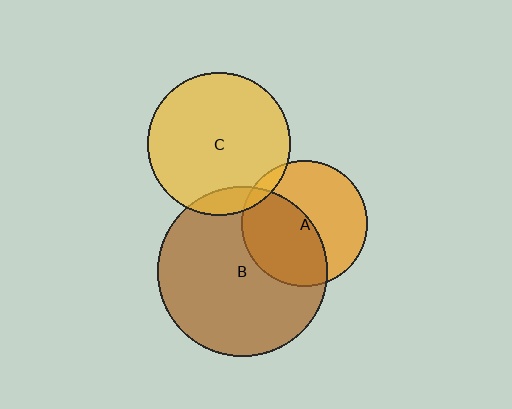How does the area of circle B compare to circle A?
Approximately 1.8 times.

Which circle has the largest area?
Circle B (brown).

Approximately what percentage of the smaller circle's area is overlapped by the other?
Approximately 50%.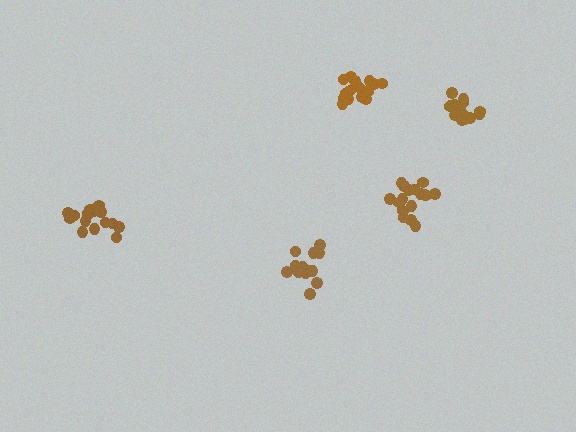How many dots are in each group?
Group 1: 15 dots, Group 2: 16 dots, Group 3: 18 dots, Group 4: 16 dots, Group 5: 17 dots (82 total).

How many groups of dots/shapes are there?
There are 5 groups.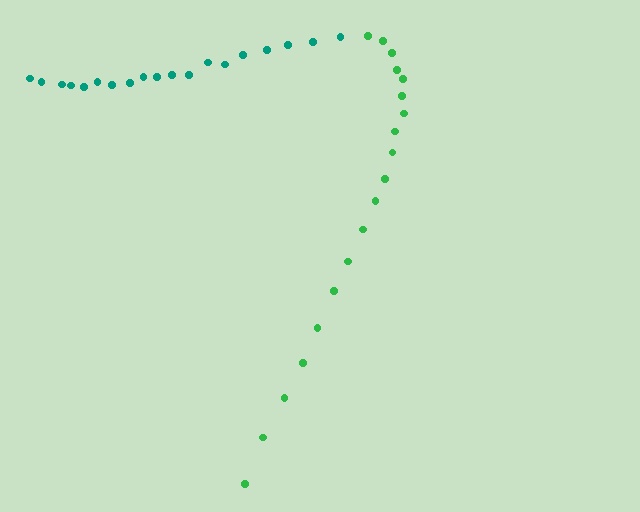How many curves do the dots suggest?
There are 2 distinct paths.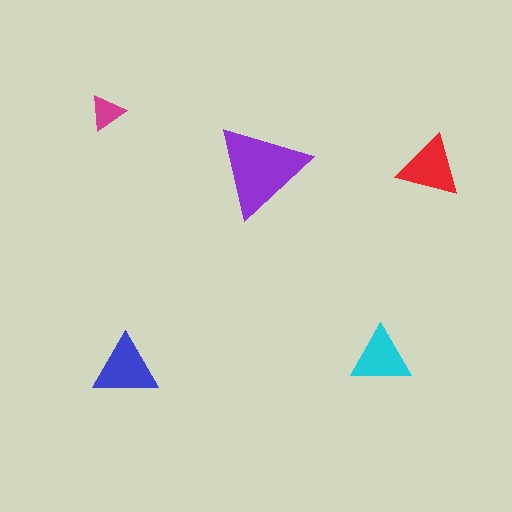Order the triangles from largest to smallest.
the purple one, the blue one, the red one, the cyan one, the magenta one.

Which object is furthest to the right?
The red triangle is rightmost.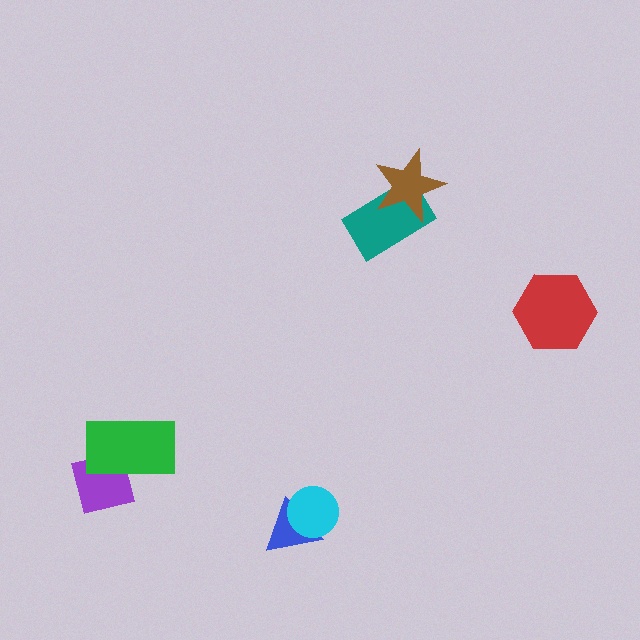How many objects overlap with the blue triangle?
1 object overlaps with the blue triangle.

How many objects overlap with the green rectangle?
1 object overlaps with the green rectangle.